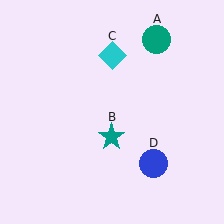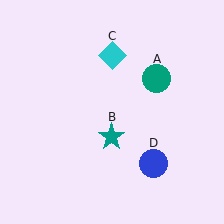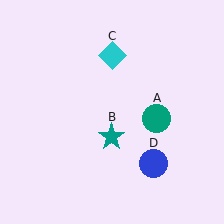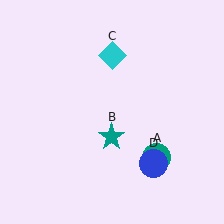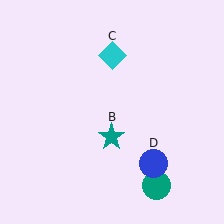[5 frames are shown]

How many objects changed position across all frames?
1 object changed position: teal circle (object A).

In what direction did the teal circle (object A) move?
The teal circle (object A) moved down.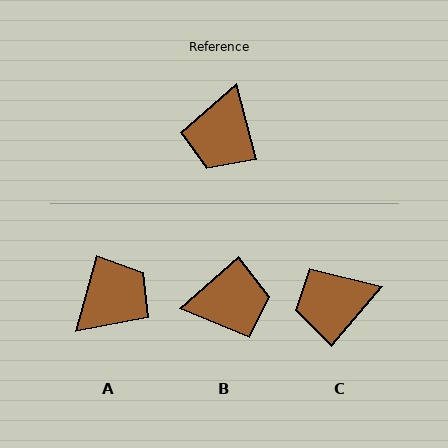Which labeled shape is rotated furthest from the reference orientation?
A, about 150 degrees away.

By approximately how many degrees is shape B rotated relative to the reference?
Approximately 117 degrees counter-clockwise.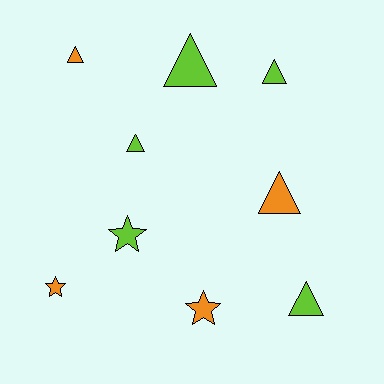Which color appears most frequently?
Lime, with 5 objects.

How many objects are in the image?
There are 9 objects.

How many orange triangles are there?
There are 2 orange triangles.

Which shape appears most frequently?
Triangle, with 6 objects.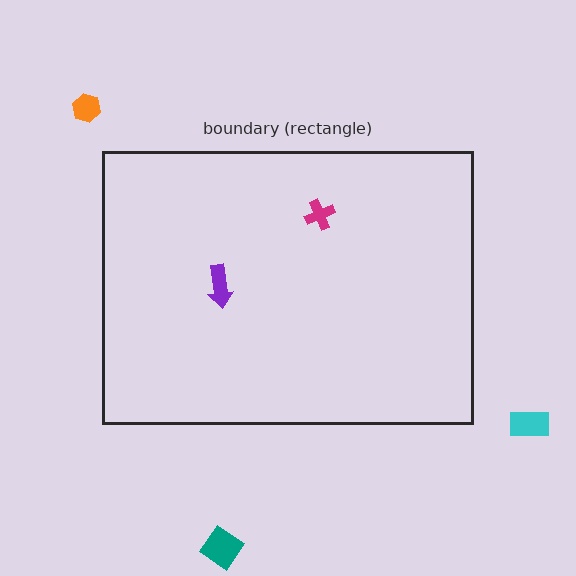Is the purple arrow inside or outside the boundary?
Inside.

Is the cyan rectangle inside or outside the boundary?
Outside.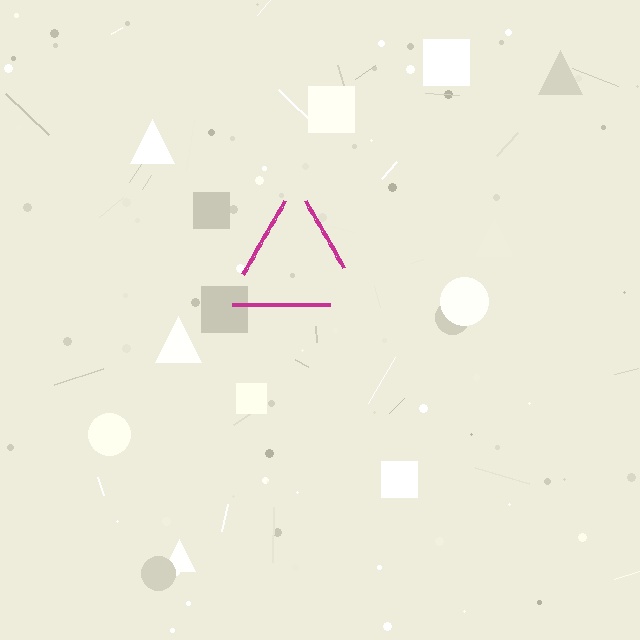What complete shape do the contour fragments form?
The contour fragments form a triangle.